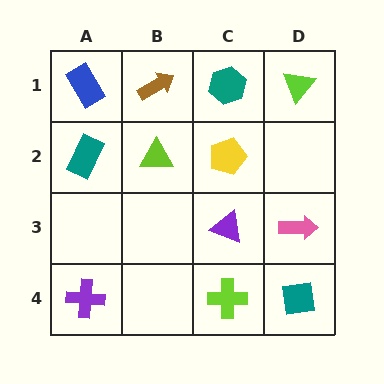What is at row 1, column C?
A teal hexagon.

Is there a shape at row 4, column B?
No, that cell is empty.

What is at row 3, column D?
A pink arrow.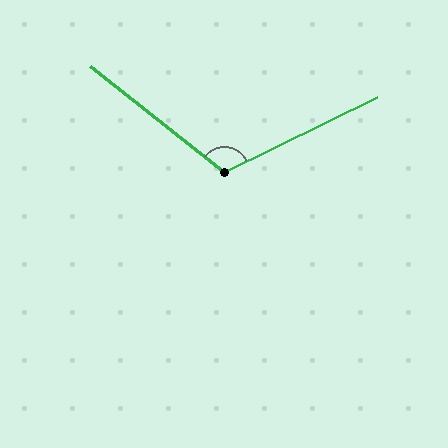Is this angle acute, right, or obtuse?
It is obtuse.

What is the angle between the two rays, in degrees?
Approximately 116 degrees.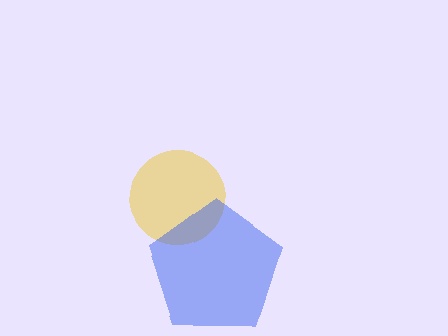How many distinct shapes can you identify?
There are 2 distinct shapes: a yellow circle, a blue pentagon.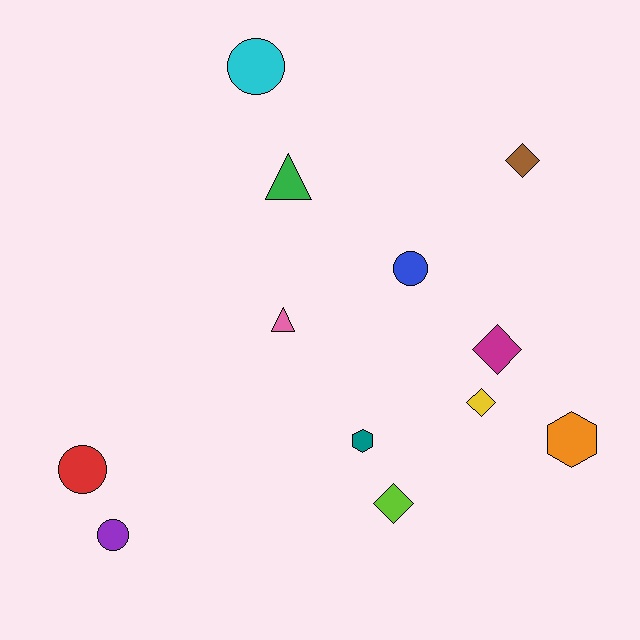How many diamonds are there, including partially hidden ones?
There are 4 diamonds.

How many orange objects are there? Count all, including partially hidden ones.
There is 1 orange object.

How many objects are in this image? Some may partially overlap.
There are 12 objects.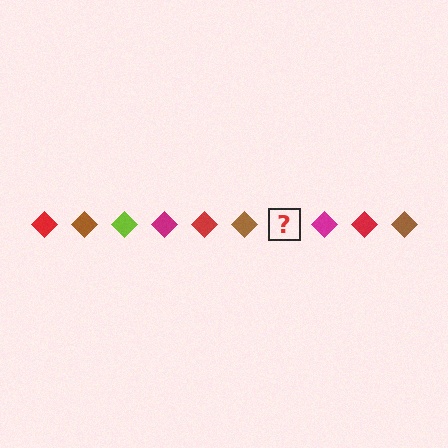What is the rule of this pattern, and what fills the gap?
The rule is that the pattern cycles through red, brown, lime, magenta diamonds. The gap should be filled with a lime diamond.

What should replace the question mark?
The question mark should be replaced with a lime diamond.